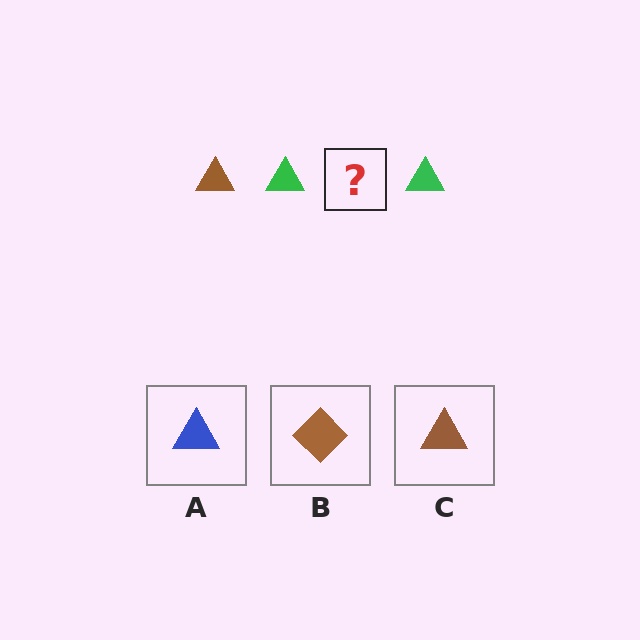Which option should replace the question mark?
Option C.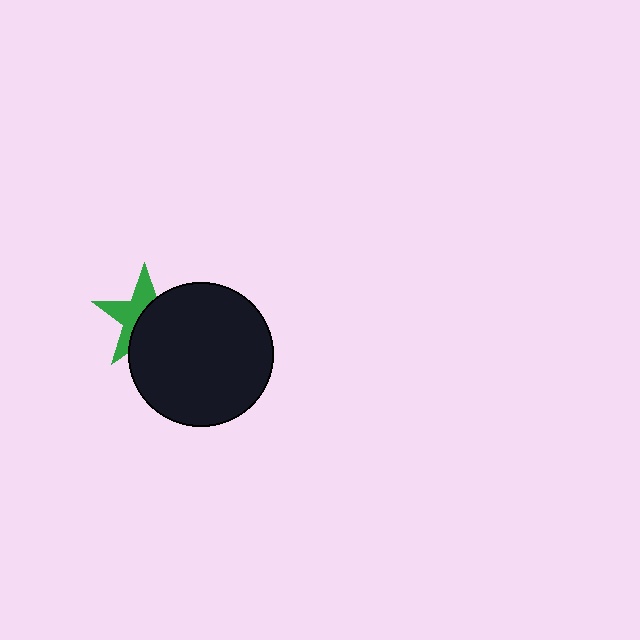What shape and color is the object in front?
The object in front is a black circle.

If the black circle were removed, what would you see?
You would see the complete green star.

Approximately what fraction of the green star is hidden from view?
Roughly 53% of the green star is hidden behind the black circle.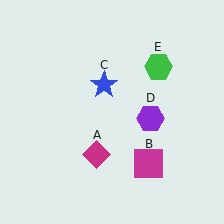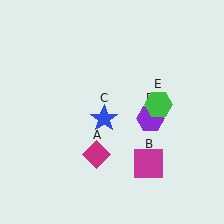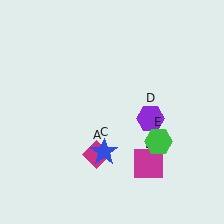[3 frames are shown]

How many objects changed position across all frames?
2 objects changed position: blue star (object C), green hexagon (object E).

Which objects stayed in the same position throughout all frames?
Magenta diamond (object A) and magenta square (object B) and purple hexagon (object D) remained stationary.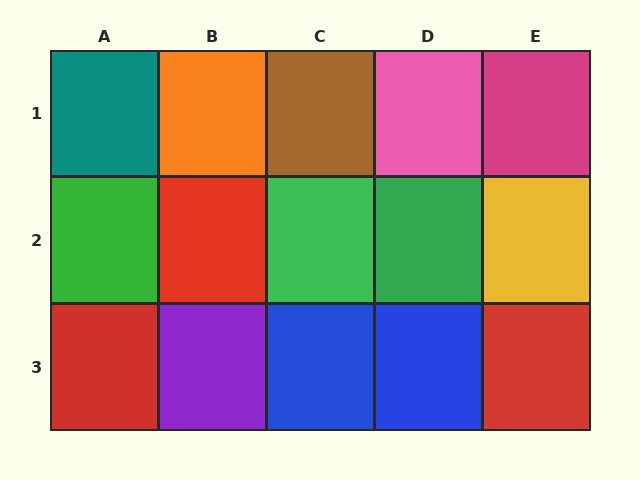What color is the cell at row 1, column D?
Pink.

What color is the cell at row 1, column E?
Magenta.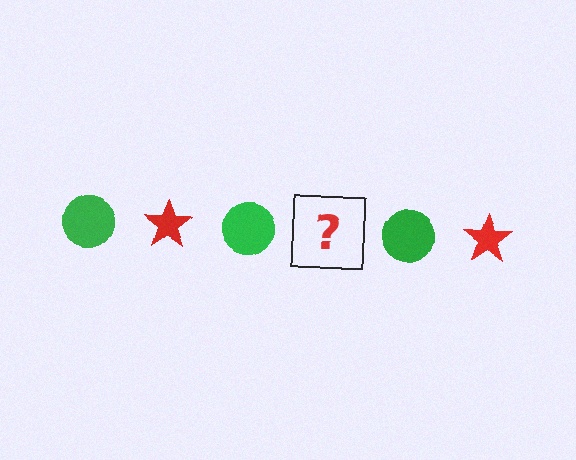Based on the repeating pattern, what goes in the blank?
The blank should be a red star.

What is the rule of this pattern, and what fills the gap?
The rule is that the pattern alternates between green circle and red star. The gap should be filled with a red star.